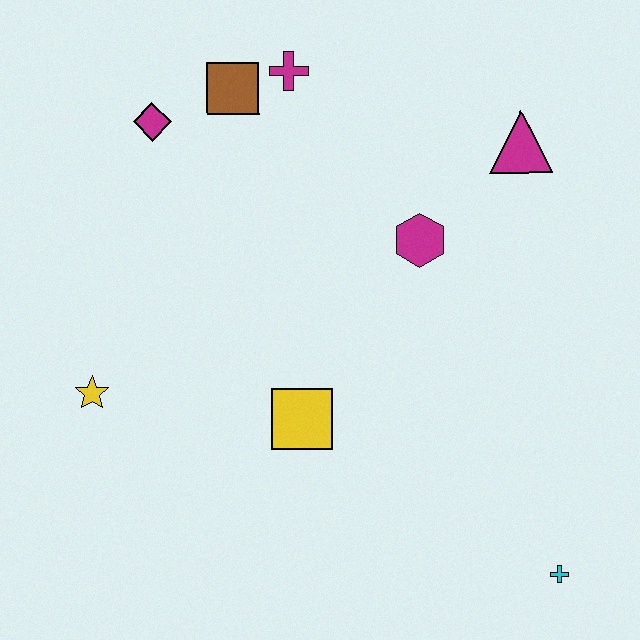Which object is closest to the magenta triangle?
The magenta hexagon is closest to the magenta triangle.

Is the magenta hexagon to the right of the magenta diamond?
Yes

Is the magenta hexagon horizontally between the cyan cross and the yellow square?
Yes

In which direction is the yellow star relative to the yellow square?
The yellow star is to the left of the yellow square.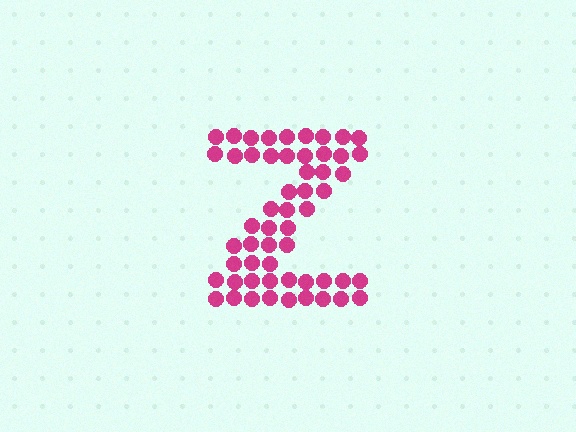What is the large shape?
The large shape is the letter Z.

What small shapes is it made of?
It is made of small circles.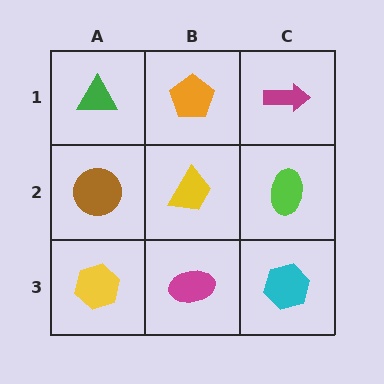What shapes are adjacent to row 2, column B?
An orange pentagon (row 1, column B), a magenta ellipse (row 3, column B), a brown circle (row 2, column A), a lime ellipse (row 2, column C).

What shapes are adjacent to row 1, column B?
A yellow trapezoid (row 2, column B), a green triangle (row 1, column A), a magenta arrow (row 1, column C).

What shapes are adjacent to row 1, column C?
A lime ellipse (row 2, column C), an orange pentagon (row 1, column B).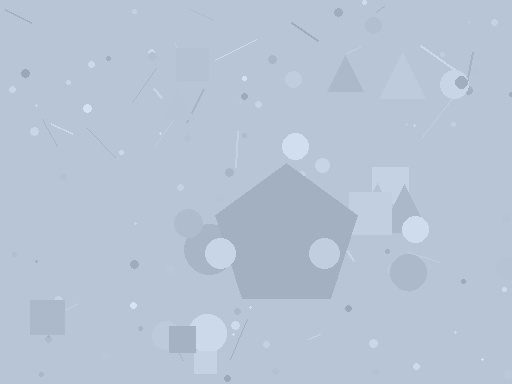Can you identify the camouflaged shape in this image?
The camouflaged shape is a pentagon.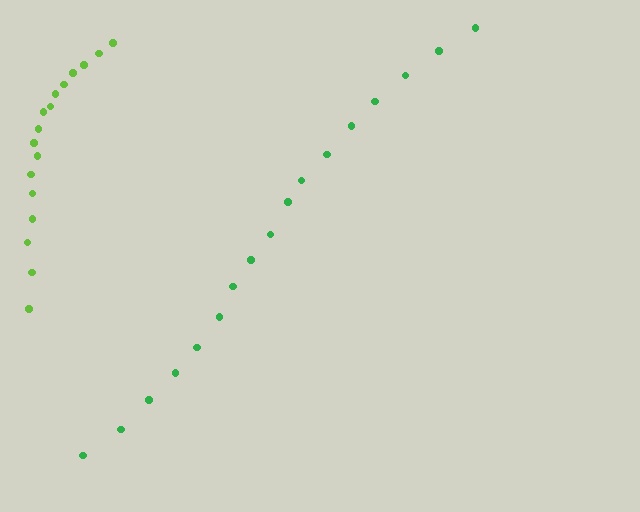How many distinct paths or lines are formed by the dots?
There are 2 distinct paths.